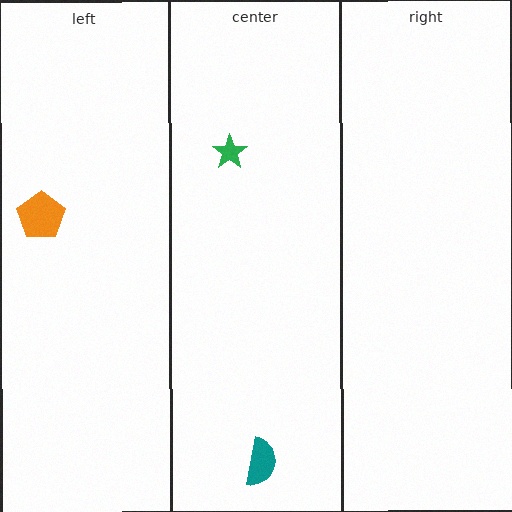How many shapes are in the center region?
2.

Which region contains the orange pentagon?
The left region.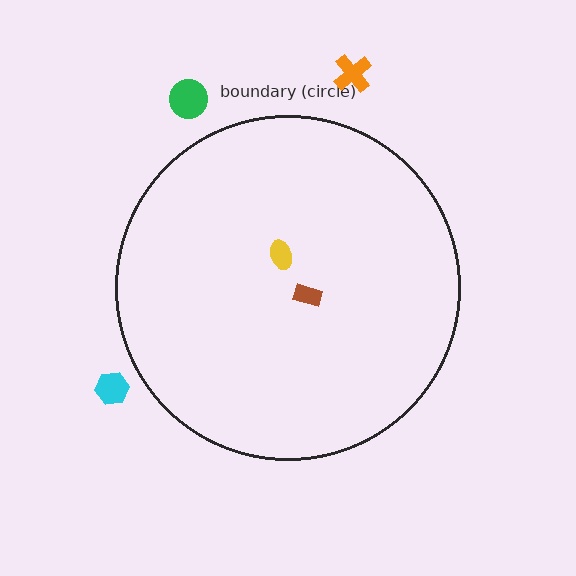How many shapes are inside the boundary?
2 inside, 3 outside.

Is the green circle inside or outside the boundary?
Outside.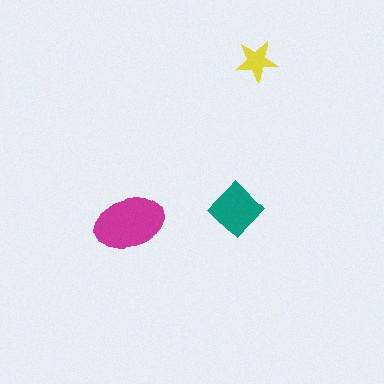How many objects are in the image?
There are 3 objects in the image.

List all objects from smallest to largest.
The yellow star, the teal diamond, the magenta ellipse.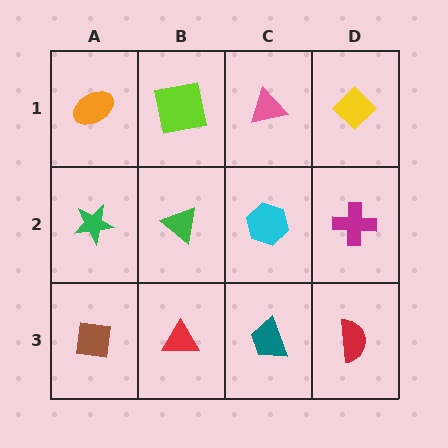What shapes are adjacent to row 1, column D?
A magenta cross (row 2, column D), a pink triangle (row 1, column C).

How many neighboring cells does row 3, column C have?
3.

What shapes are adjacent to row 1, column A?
A green star (row 2, column A), a lime square (row 1, column B).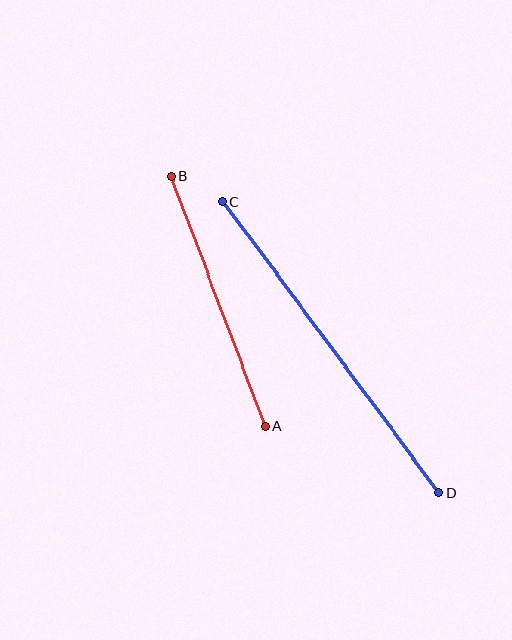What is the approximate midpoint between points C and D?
The midpoint is at approximately (331, 347) pixels.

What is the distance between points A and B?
The distance is approximately 267 pixels.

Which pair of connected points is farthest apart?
Points C and D are farthest apart.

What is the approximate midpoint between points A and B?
The midpoint is at approximately (218, 301) pixels.